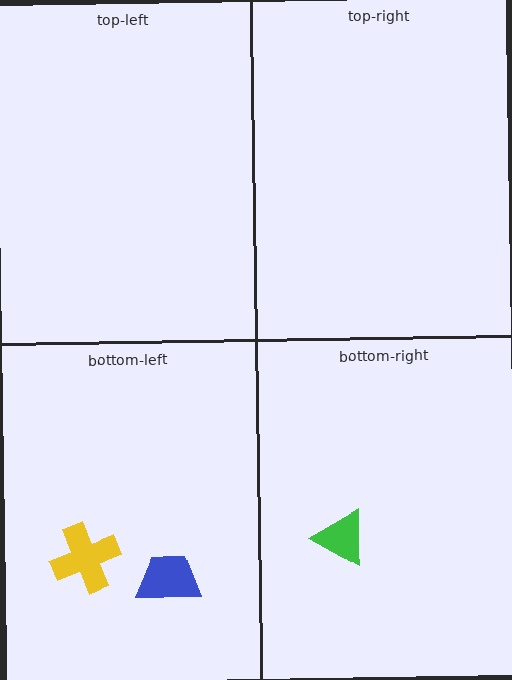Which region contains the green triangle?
The bottom-right region.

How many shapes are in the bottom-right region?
1.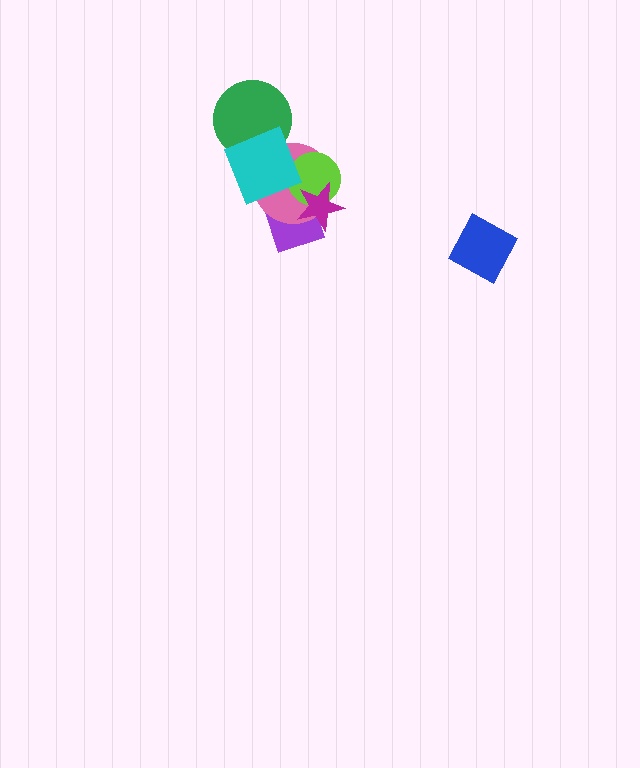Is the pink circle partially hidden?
Yes, it is partially covered by another shape.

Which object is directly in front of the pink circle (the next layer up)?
The lime circle is directly in front of the pink circle.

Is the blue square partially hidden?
No, no other shape covers it.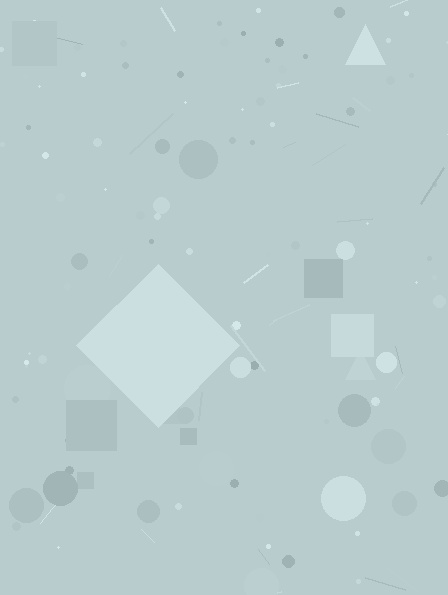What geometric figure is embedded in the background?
A diamond is embedded in the background.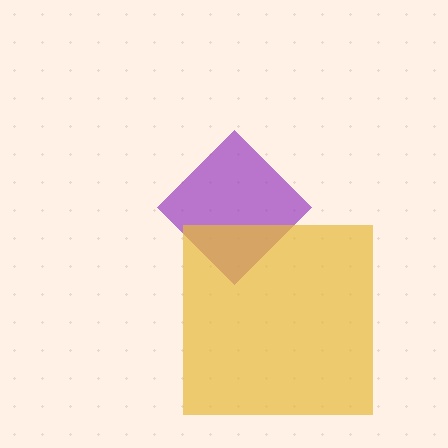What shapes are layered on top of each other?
The layered shapes are: a purple diamond, a yellow square.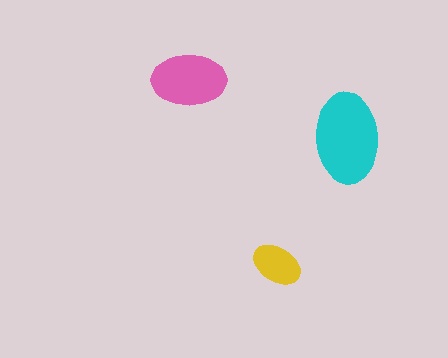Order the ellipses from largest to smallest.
the cyan one, the pink one, the yellow one.